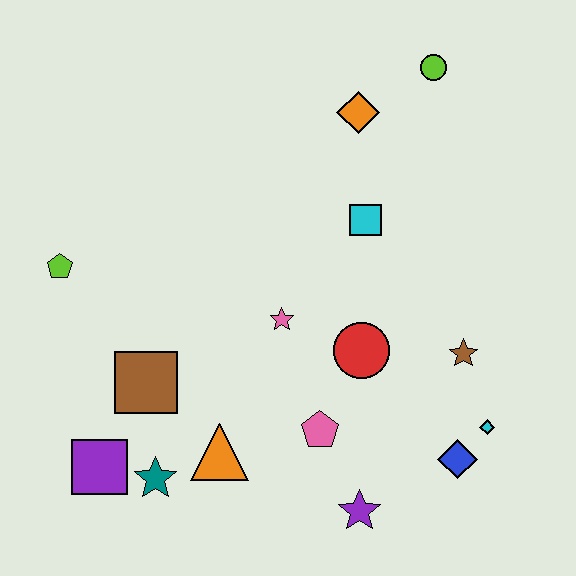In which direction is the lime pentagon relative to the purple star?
The lime pentagon is to the left of the purple star.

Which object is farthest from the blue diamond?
The lime pentagon is farthest from the blue diamond.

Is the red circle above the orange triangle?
Yes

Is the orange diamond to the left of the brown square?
No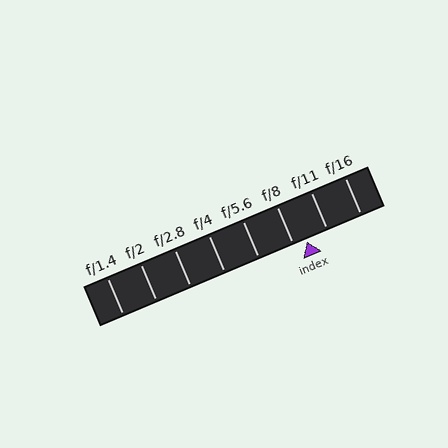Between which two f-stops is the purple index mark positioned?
The index mark is between f/8 and f/11.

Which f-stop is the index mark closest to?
The index mark is closest to f/8.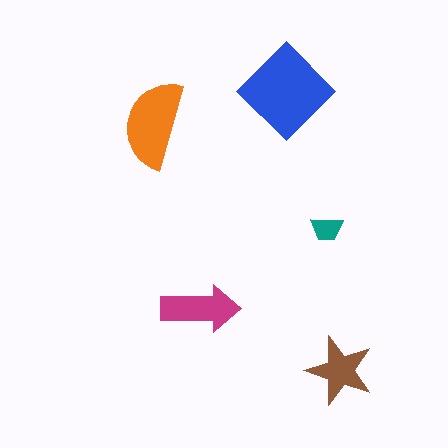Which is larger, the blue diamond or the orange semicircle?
The blue diamond.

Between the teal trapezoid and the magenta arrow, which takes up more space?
The magenta arrow.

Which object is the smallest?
The teal trapezoid.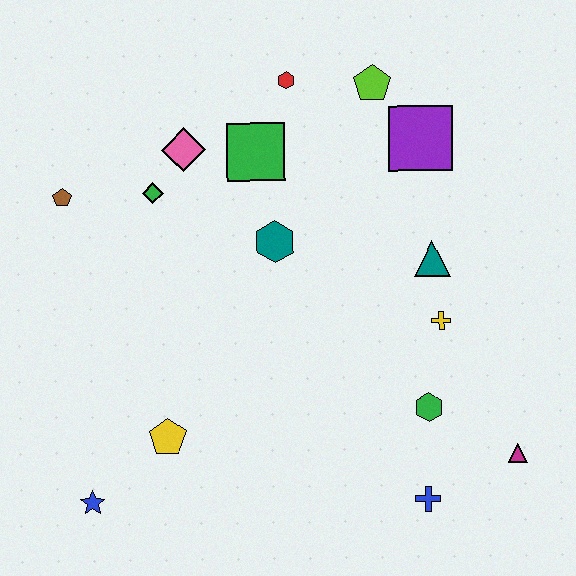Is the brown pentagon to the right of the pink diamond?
No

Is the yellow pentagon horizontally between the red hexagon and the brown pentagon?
Yes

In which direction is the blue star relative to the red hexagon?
The blue star is below the red hexagon.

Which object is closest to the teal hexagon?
The green square is closest to the teal hexagon.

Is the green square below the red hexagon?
Yes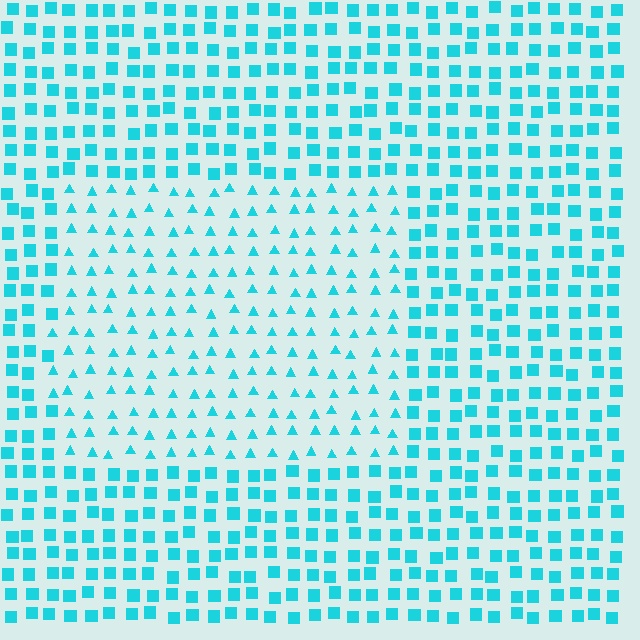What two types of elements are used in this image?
The image uses triangles inside the rectangle region and squares outside it.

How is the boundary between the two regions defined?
The boundary is defined by a change in element shape: triangles inside vs. squares outside. All elements share the same color and spacing.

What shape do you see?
I see a rectangle.